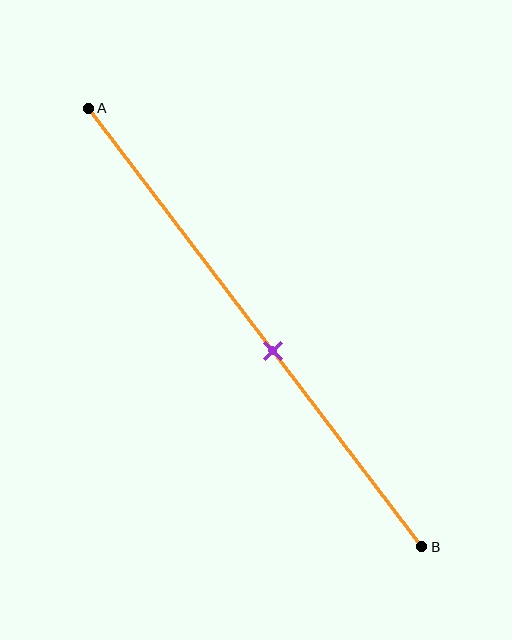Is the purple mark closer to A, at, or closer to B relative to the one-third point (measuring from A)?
The purple mark is closer to point B than the one-third point of segment AB.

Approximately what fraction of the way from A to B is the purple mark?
The purple mark is approximately 55% of the way from A to B.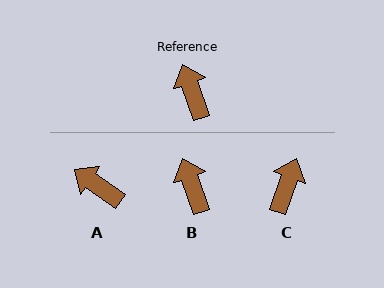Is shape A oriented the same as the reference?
No, it is off by about 36 degrees.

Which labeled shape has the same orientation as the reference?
B.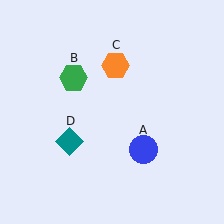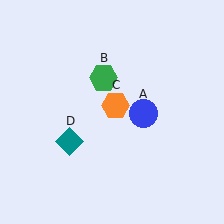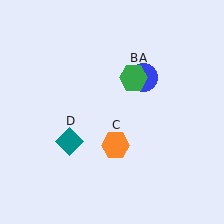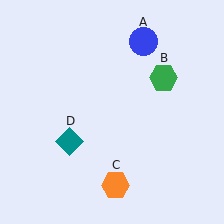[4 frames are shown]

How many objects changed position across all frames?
3 objects changed position: blue circle (object A), green hexagon (object B), orange hexagon (object C).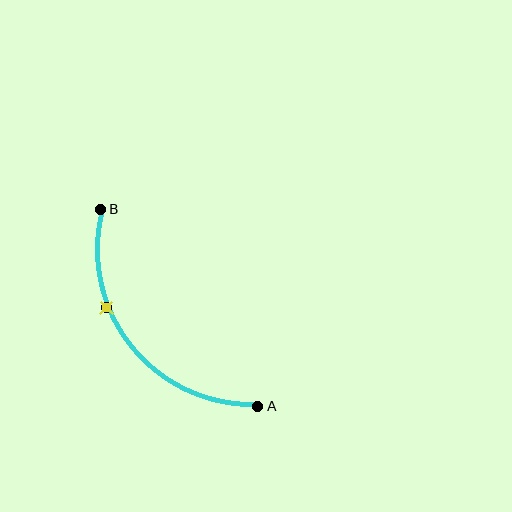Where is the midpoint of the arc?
The arc midpoint is the point on the curve farthest from the straight line joining A and B. It sits below and to the left of that line.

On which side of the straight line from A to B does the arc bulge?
The arc bulges below and to the left of the straight line connecting A and B.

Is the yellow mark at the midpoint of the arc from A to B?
No. The yellow mark lies on the arc but is closer to endpoint B. The arc midpoint would be at the point on the curve equidistant along the arc from both A and B.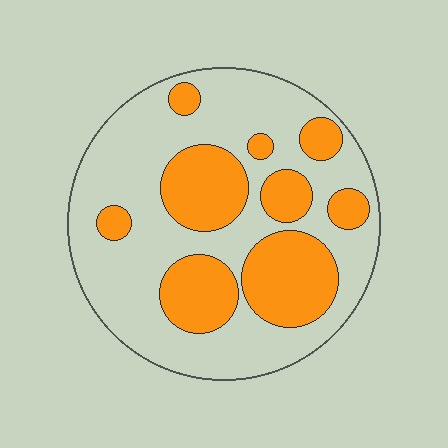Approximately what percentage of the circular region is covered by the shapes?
Approximately 35%.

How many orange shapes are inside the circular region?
9.